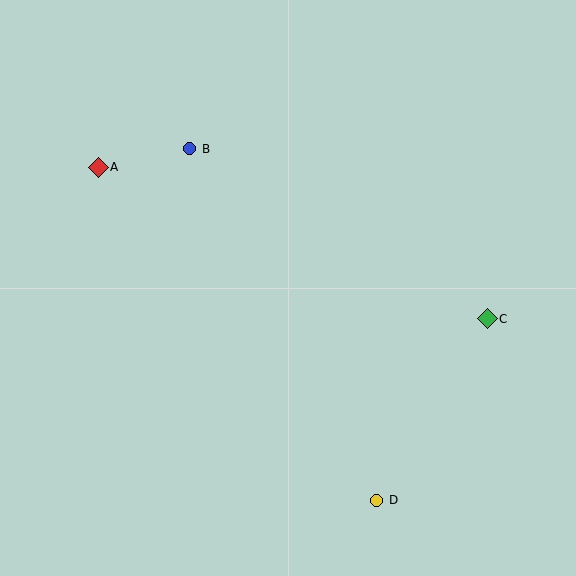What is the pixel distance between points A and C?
The distance between A and C is 418 pixels.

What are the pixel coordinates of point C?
Point C is at (487, 319).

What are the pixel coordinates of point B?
Point B is at (190, 149).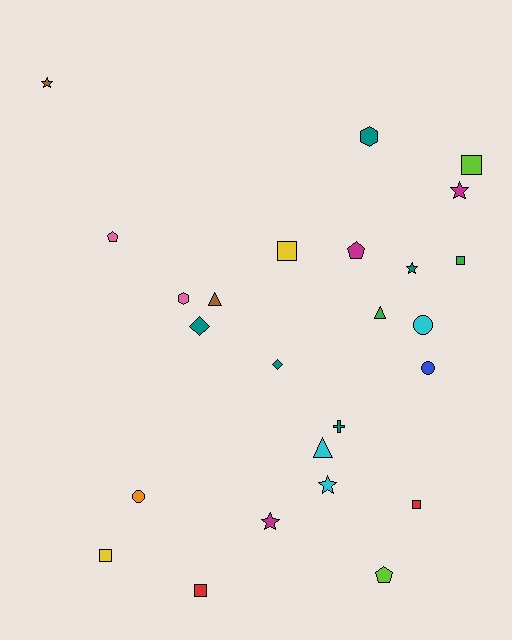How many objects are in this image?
There are 25 objects.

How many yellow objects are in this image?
There are 2 yellow objects.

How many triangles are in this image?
There are 3 triangles.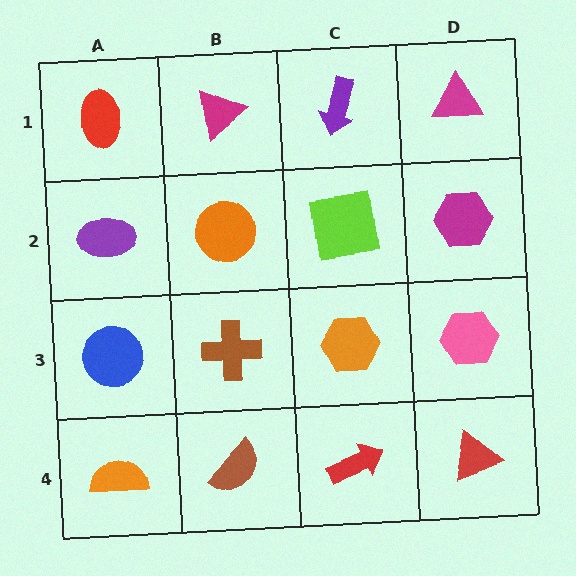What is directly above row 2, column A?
A red ellipse.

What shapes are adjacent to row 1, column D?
A magenta hexagon (row 2, column D), a purple arrow (row 1, column C).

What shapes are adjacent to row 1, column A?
A purple ellipse (row 2, column A), a magenta triangle (row 1, column B).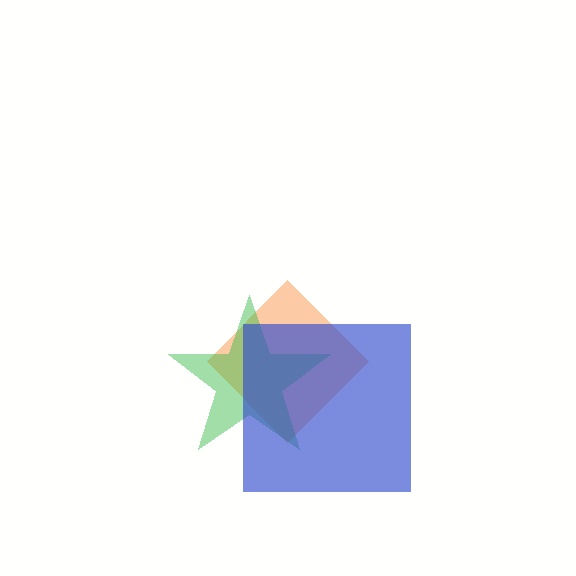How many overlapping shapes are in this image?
There are 3 overlapping shapes in the image.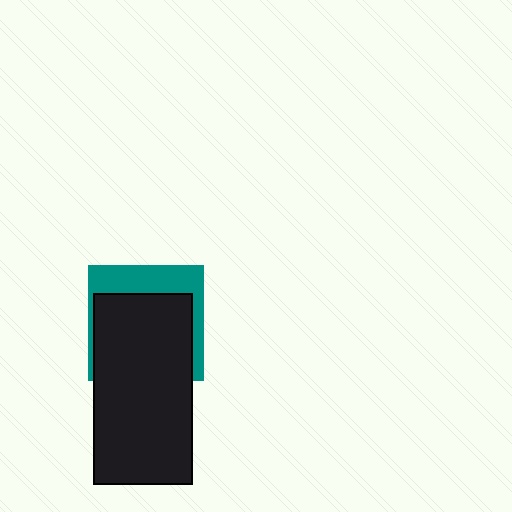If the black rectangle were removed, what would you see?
You would see the complete teal square.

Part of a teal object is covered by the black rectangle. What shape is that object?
It is a square.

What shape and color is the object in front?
The object in front is a black rectangle.